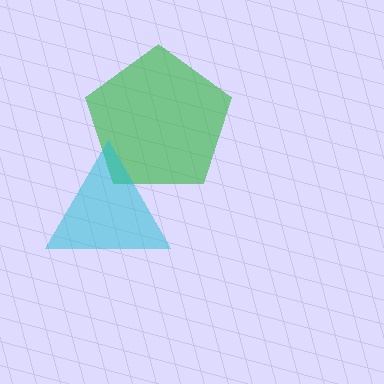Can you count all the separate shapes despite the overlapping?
Yes, there are 2 separate shapes.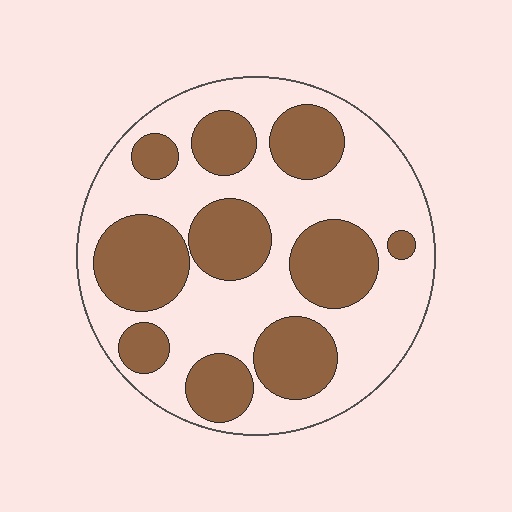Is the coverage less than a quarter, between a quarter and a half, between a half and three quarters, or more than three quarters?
Between a quarter and a half.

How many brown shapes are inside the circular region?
10.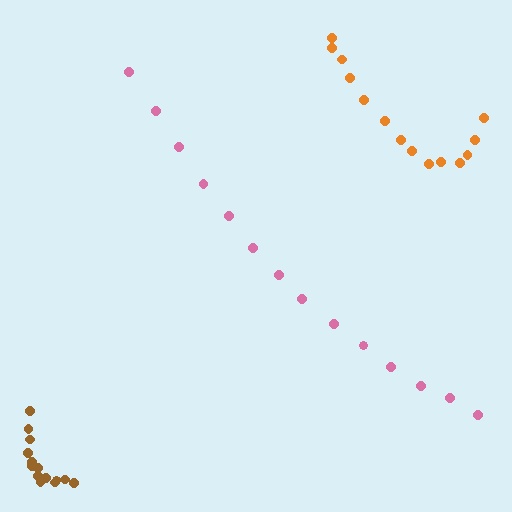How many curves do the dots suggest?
There are 3 distinct paths.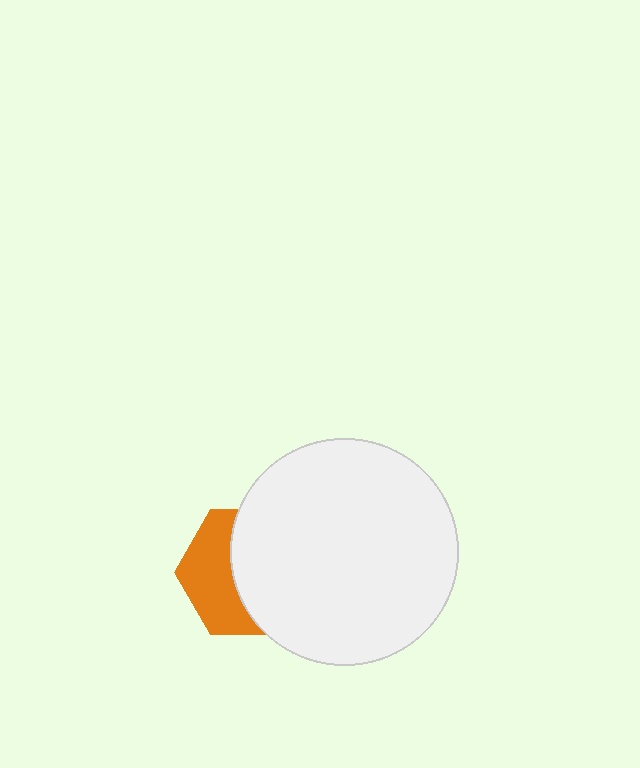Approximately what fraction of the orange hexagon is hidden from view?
Roughly 58% of the orange hexagon is hidden behind the white circle.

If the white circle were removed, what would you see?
You would see the complete orange hexagon.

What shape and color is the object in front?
The object in front is a white circle.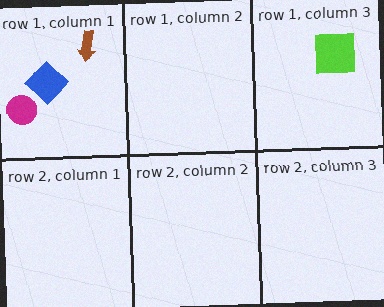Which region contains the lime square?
The row 1, column 3 region.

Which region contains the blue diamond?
The row 1, column 1 region.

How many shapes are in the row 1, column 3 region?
1.